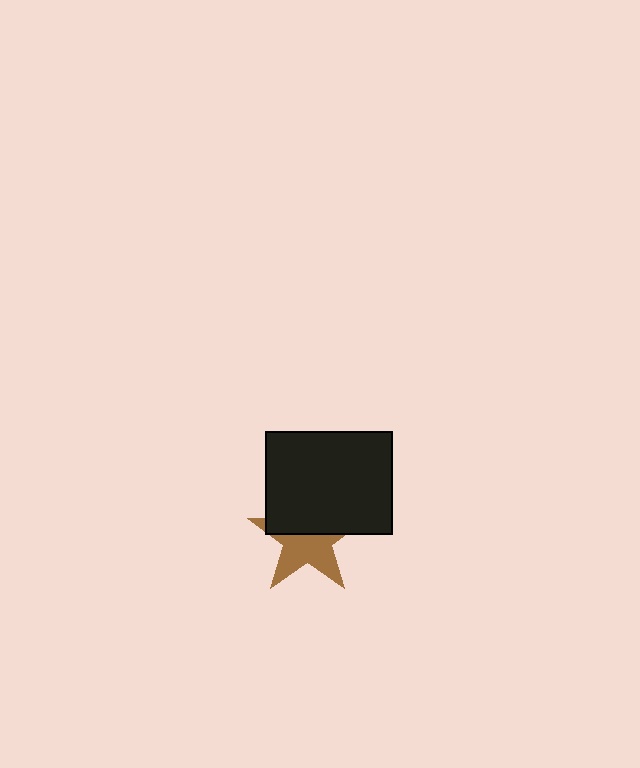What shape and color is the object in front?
The object in front is a black rectangle.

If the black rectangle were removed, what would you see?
You would see the complete brown star.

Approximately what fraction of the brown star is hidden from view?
Roughly 48% of the brown star is hidden behind the black rectangle.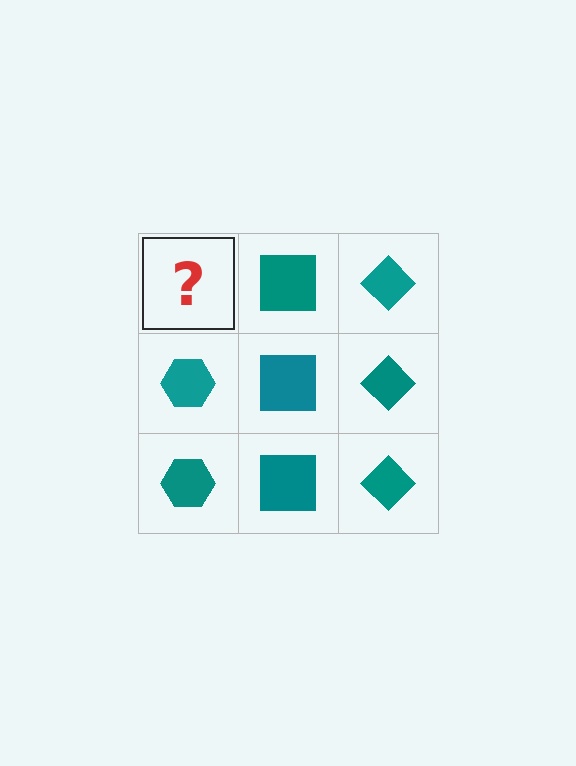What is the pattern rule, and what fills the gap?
The rule is that each column has a consistent shape. The gap should be filled with a teal hexagon.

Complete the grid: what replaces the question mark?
The question mark should be replaced with a teal hexagon.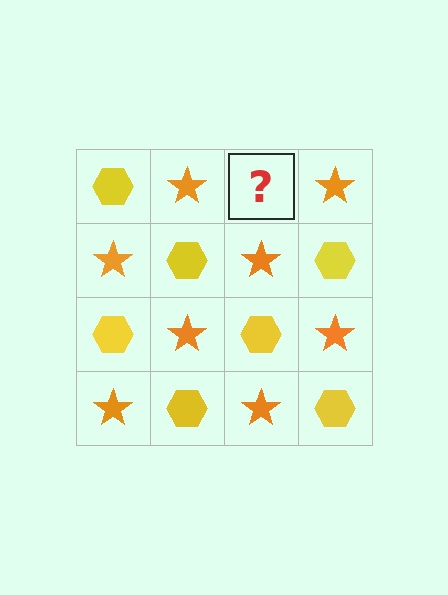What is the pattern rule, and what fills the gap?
The rule is that it alternates yellow hexagon and orange star in a checkerboard pattern. The gap should be filled with a yellow hexagon.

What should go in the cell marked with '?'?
The missing cell should contain a yellow hexagon.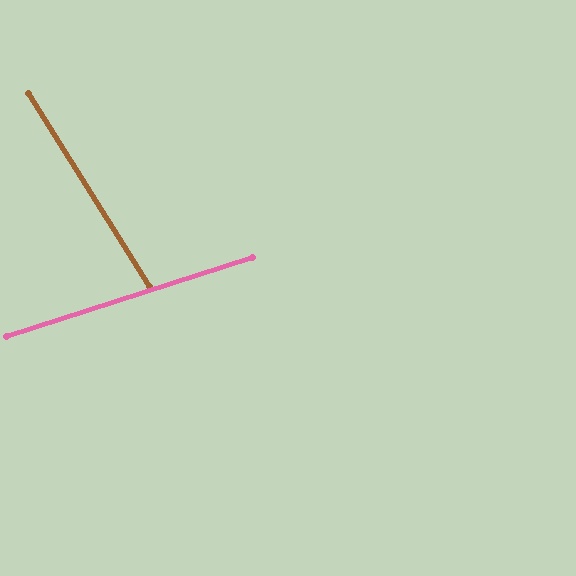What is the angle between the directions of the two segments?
Approximately 76 degrees.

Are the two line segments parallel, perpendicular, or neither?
Neither parallel nor perpendicular — they differ by about 76°.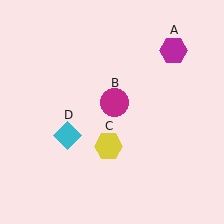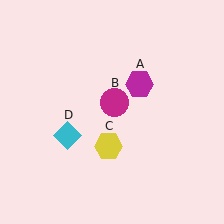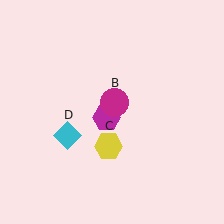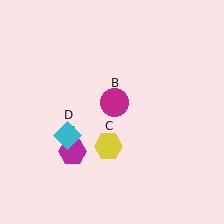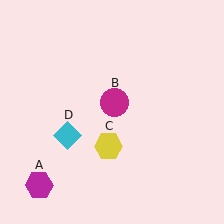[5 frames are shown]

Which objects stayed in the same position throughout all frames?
Magenta circle (object B) and yellow hexagon (object C) and cyan diamond (object D) remained stationary.